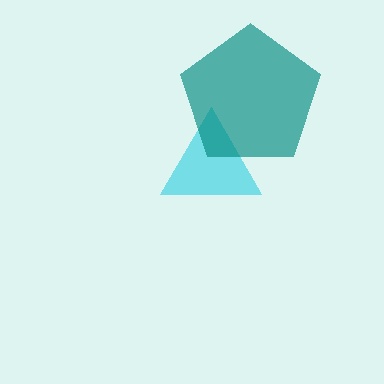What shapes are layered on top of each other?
The layered shapes are: a cyan triangle, a teal pentagon.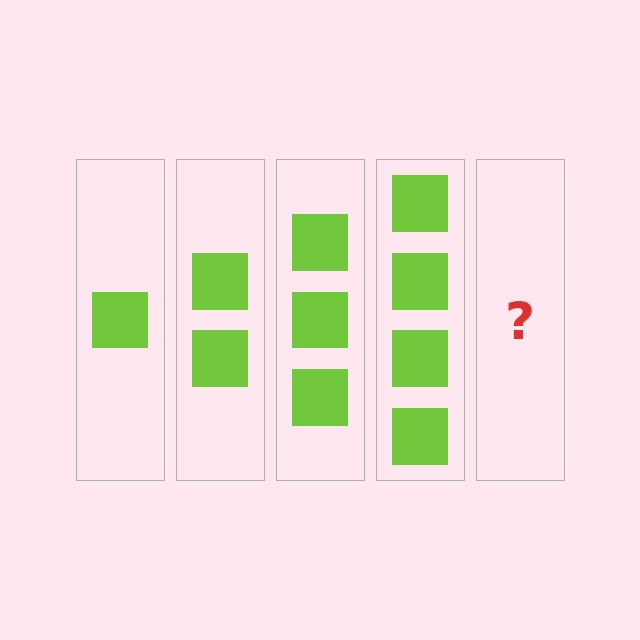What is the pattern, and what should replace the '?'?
The pattern is that each step adds one more square. The '?' should be 5 squares.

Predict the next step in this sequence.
The next step is 5 squares.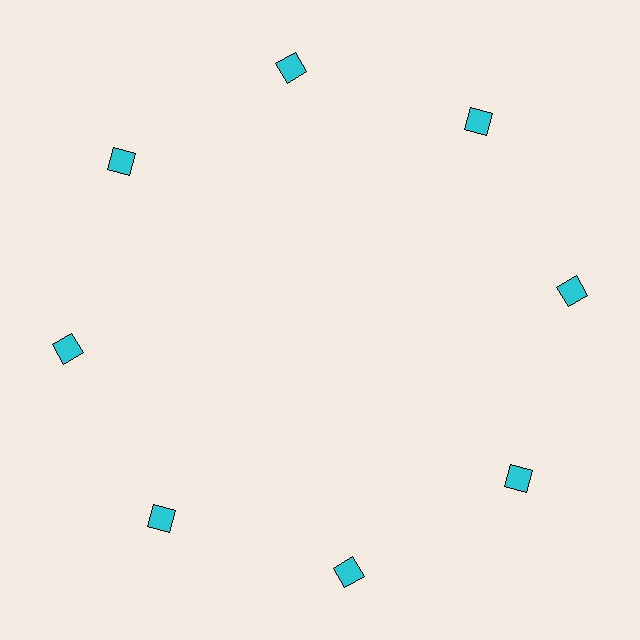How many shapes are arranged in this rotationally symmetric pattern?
There are 8 shapes, arranged in 8 groups of 1.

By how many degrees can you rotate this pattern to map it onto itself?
The pattern maps onto itself every 45 degrees of rotation.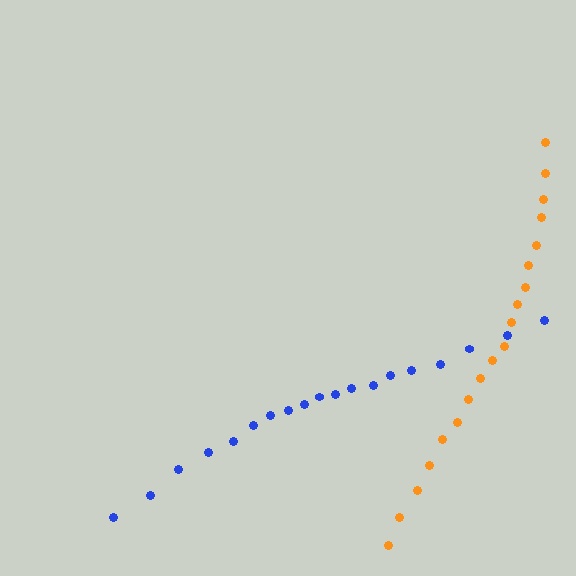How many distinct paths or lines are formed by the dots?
There are 2 distinct paths.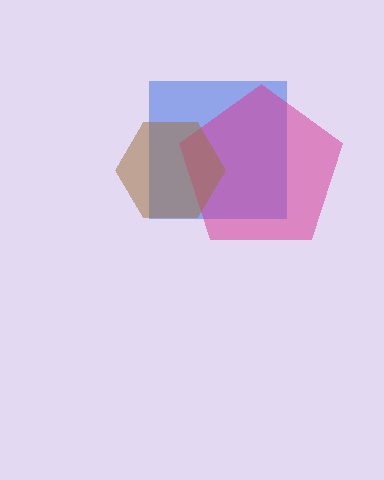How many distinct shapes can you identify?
There are 3 distinct shapes: a blue square, a magenta pentagon, a brown hexagon.